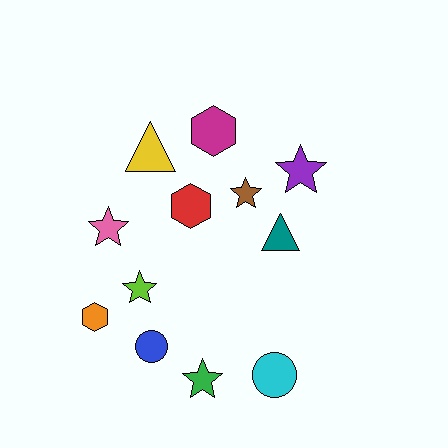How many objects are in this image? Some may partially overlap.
There are 12 objects.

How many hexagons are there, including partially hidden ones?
There are 3 hexagons.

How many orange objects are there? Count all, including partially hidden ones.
There is 1 orange object.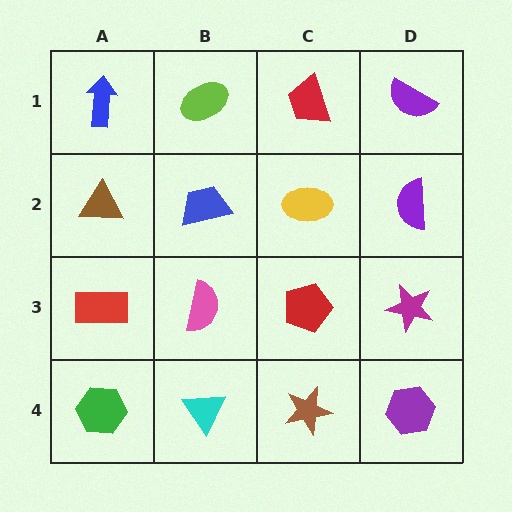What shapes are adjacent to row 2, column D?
A purple semicircle (row 1, column D), a magenta star (row 3, column D), a yellow ellipse (row 2, column C).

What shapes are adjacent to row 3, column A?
A brown triangle (row 2, column A), a green hexagon (row 4, column A), a pink semicircle (row 3, column B).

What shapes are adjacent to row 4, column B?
A pink semicircle (row 3, column B), a green hexagon (row 4, column A), a brown star (row 4, column C).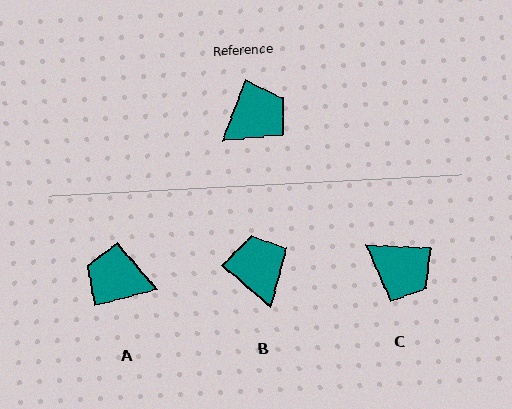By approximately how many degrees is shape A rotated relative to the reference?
Approximately 125 degrees counter-clockwise.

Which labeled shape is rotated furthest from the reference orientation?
A, about 125 degrees away.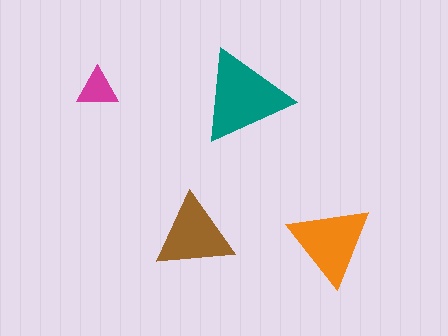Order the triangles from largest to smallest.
the teal one, the orange one, the brown one, the magenta one.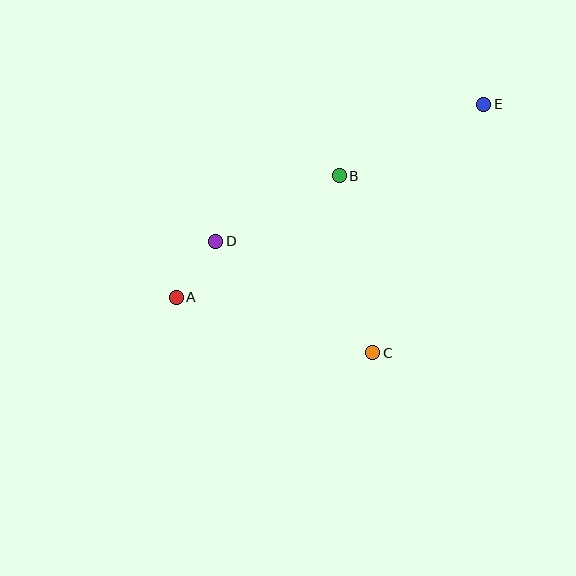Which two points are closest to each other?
Points A and D are closest to each other.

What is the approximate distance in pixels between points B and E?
The distance between B and E is approximately 162 pixels.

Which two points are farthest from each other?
Points A and E are farthest from each other.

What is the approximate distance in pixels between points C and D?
The distance between C and D is approximately 192 pixels.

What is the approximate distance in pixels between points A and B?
The distance between A and B is approximately 203 pixels.